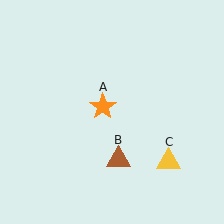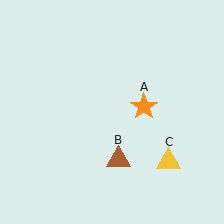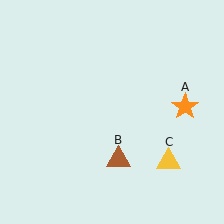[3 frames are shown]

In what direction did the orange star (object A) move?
The orange star (object A) moved right.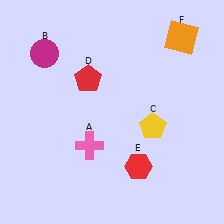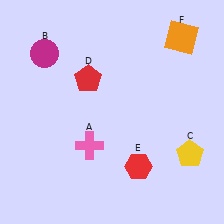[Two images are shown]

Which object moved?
The yellow pentagon (C) moved right.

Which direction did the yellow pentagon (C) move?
The yellow pentagon (C) moved right.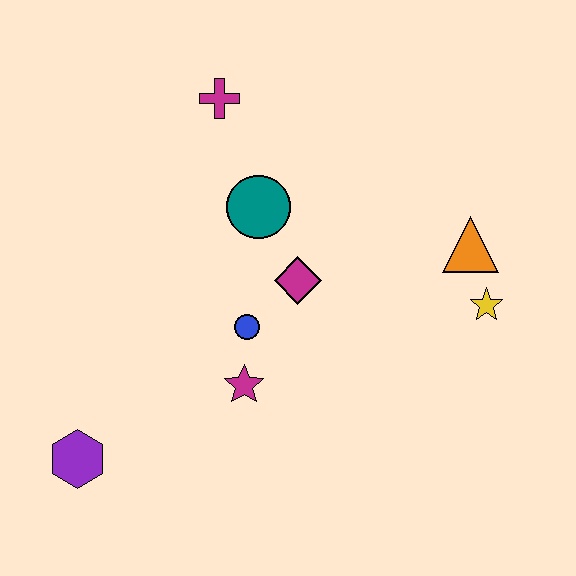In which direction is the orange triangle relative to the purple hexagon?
The orange triangle is to the right of the purple hexagon.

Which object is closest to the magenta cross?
The teal circle is closest to the magenta cross.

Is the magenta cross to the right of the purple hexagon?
Yes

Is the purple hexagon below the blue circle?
Yes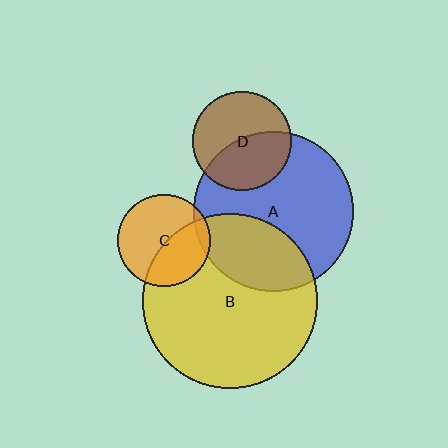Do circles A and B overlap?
Yes.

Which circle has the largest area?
Circle B (yellow).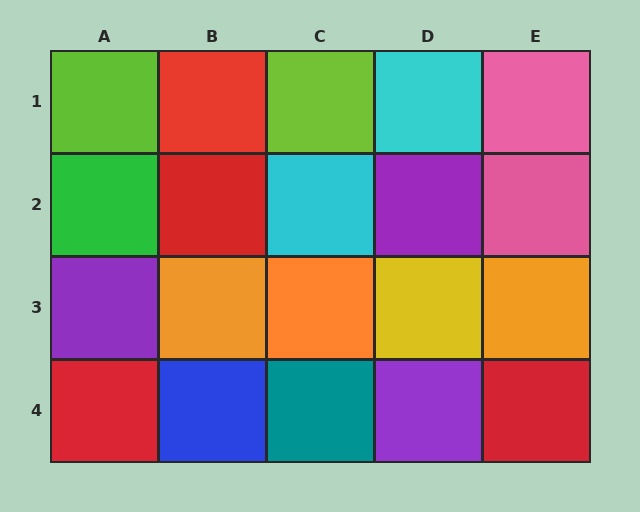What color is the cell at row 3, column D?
Yellow.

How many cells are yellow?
1 cell is yellow.